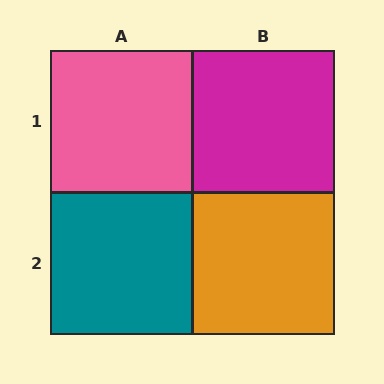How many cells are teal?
1 cell is teal.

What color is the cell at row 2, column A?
Teal.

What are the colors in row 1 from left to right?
Pink, magenta.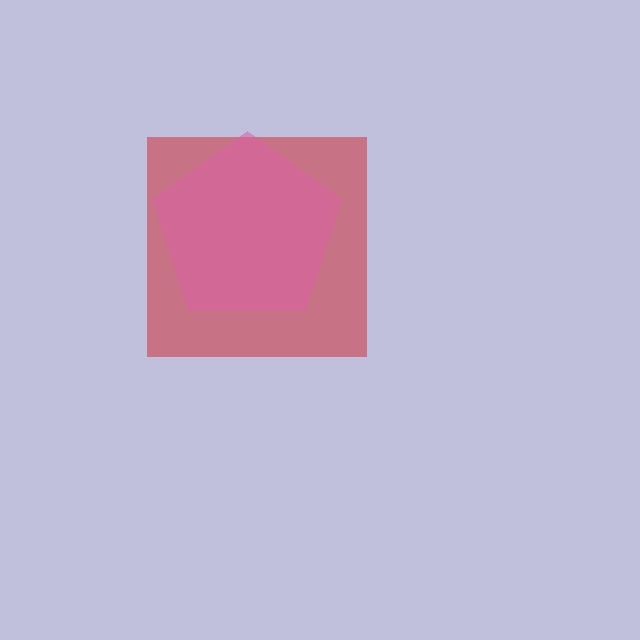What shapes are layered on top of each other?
The layered shapes are: a red square, a pink pentagon.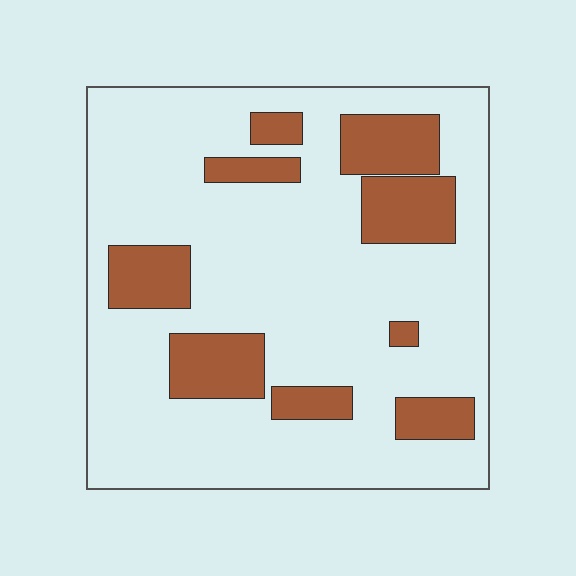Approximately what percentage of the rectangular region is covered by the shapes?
Approximately 20%.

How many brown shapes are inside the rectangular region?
9.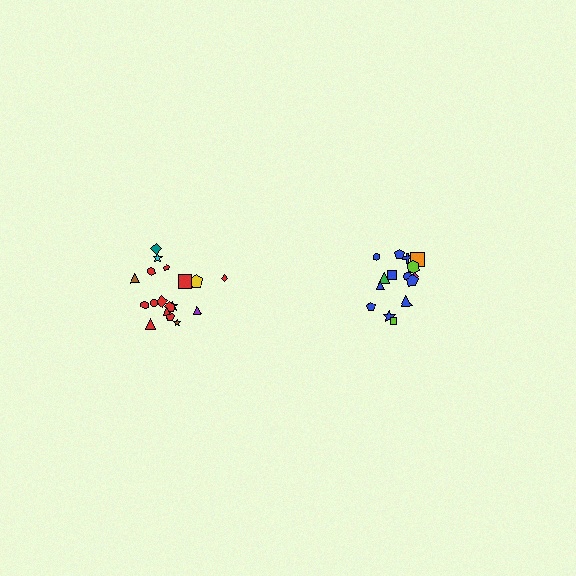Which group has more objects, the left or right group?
The left group.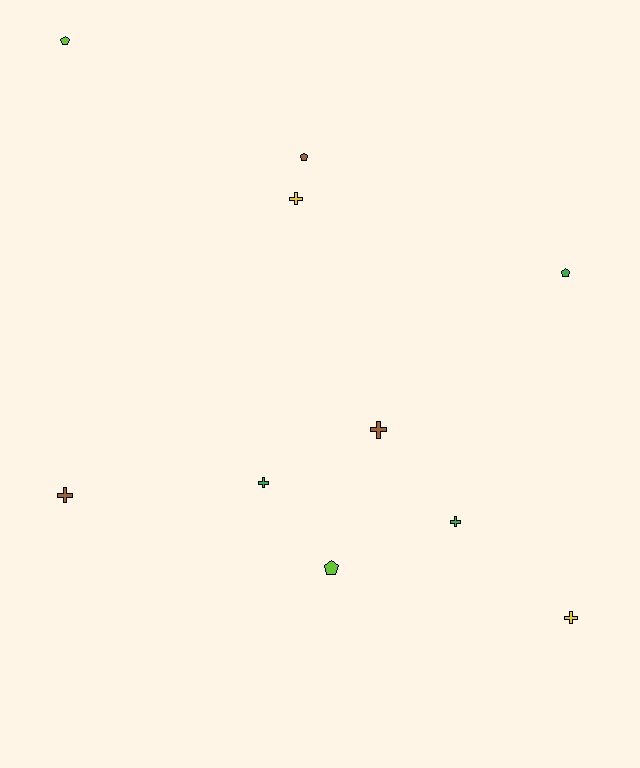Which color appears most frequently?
Brown, with 3 objects.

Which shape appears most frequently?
Cross, with 6 objects.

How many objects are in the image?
There are 10 objects.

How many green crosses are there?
There are 2 green crosses.